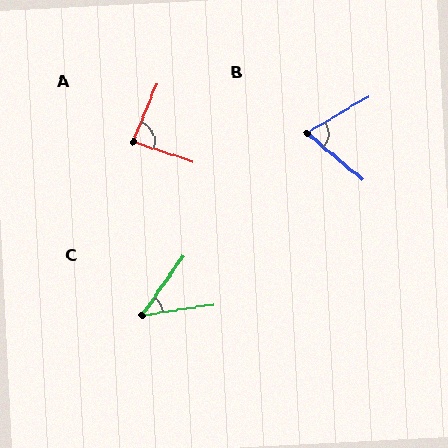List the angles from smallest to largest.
C (47°), B (71°), A (85°).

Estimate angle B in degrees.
Approximately 71 degrees.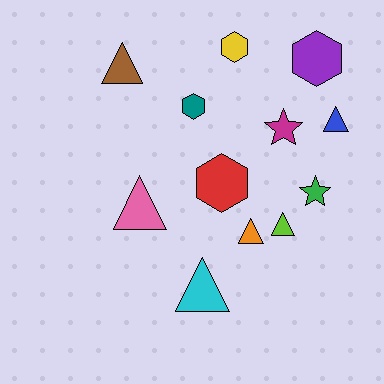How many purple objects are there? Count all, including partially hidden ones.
There is 1 purple object.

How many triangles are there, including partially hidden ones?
There are 6 triangles.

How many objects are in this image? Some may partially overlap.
There are 12 objects.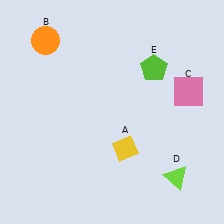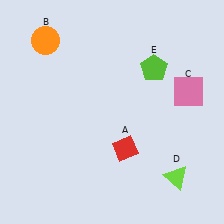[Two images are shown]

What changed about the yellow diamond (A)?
In Image 1, A is yellow. In Image 2, it changed to red.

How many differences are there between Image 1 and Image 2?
There is 1 difference between the two images.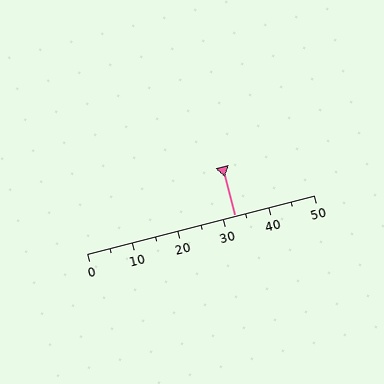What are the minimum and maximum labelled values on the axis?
The axis runs from 0 to 50.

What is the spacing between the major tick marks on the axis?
The major ticks are spaced 10 apart.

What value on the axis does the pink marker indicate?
The marker indicates approximately 32.5.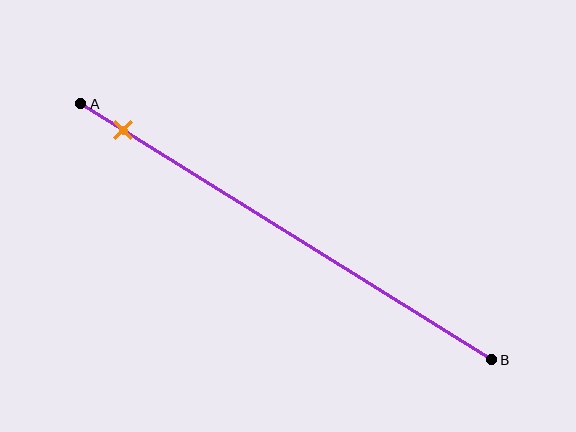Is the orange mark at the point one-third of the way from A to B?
No, the mark is at about 10% from A, not at the 33% one-third point.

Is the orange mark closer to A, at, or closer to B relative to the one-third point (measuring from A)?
The orange mark is closer to point A than the one-third point of segment AB.